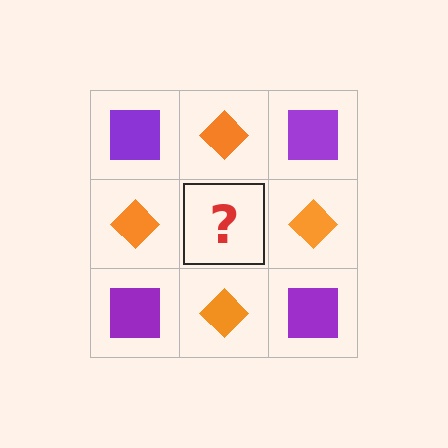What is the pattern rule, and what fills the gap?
The rule is that it alternates purple square and orange diamond in a checkerboard pattern. The gap should be filled with a purple square.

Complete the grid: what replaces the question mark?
The question mark should be replaced with a purple square.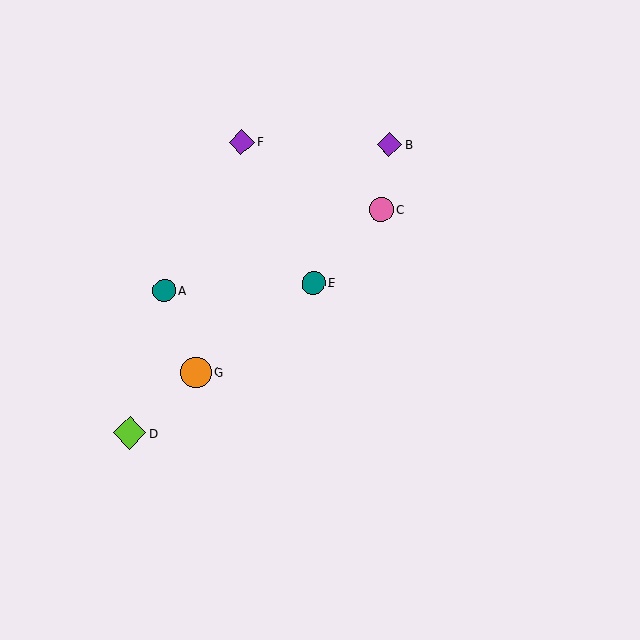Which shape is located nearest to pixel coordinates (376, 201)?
The pink circle (labeled C) at (381, 209) is nearest to that location.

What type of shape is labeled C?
Shape C is a pink circle.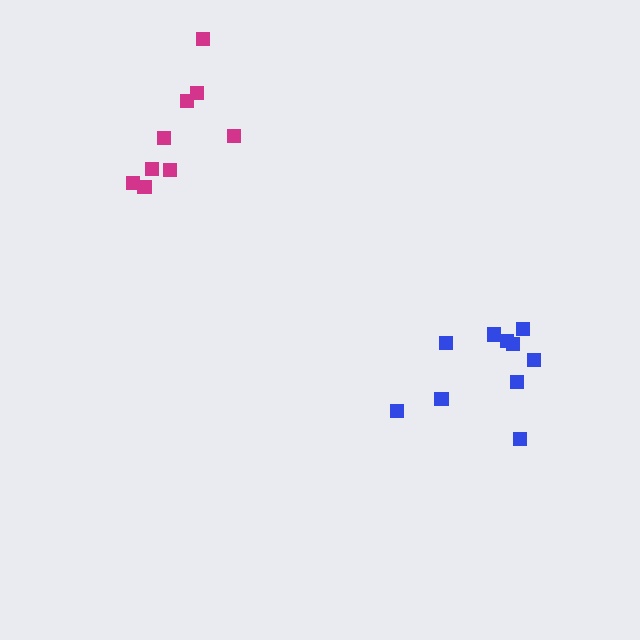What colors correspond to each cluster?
The clusters are colored: magenta, blue.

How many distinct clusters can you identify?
There are 2 distinct clusters.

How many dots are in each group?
Group 1: 9 dots, Group 2: 10 dots (19 total).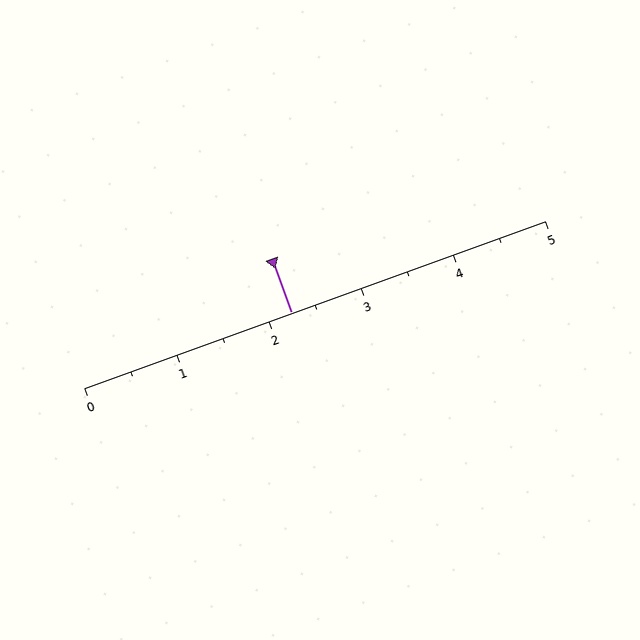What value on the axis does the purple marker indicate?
The marker indicates approximately 2.2.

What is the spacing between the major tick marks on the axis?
The major ticks are spaced 1 apart.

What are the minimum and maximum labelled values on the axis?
The axis runs from 0 to 5.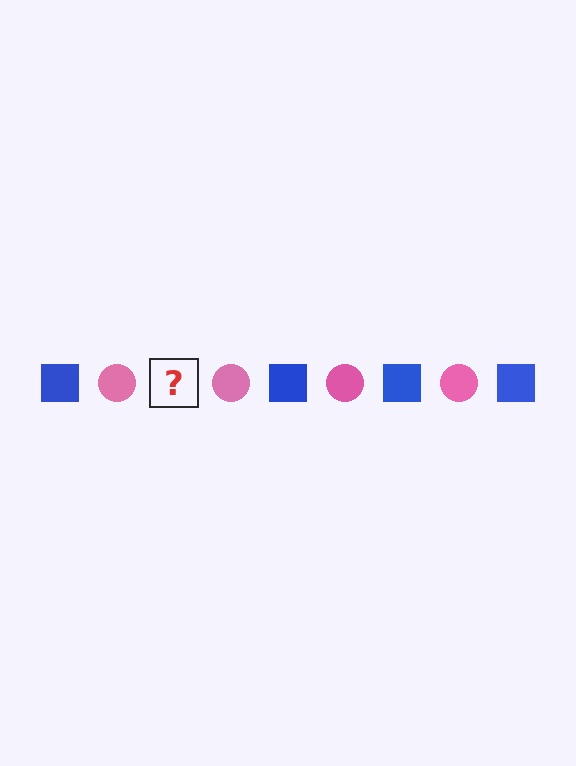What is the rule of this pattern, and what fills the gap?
The rule is that the pattern alternates between blue square and pink circle. The gap should be filled with a blue square.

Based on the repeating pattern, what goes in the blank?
The blank should be a blue square.